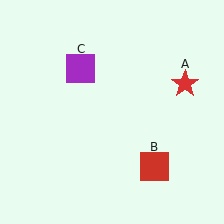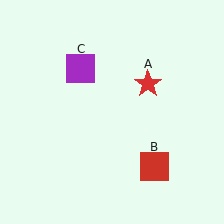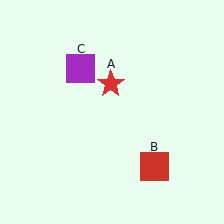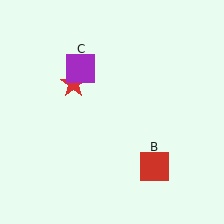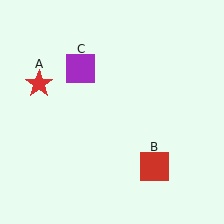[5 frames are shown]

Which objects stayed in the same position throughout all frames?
Red square (object B) and purple square (object C) remained stationary.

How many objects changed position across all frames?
1 object changed position: red star (object A).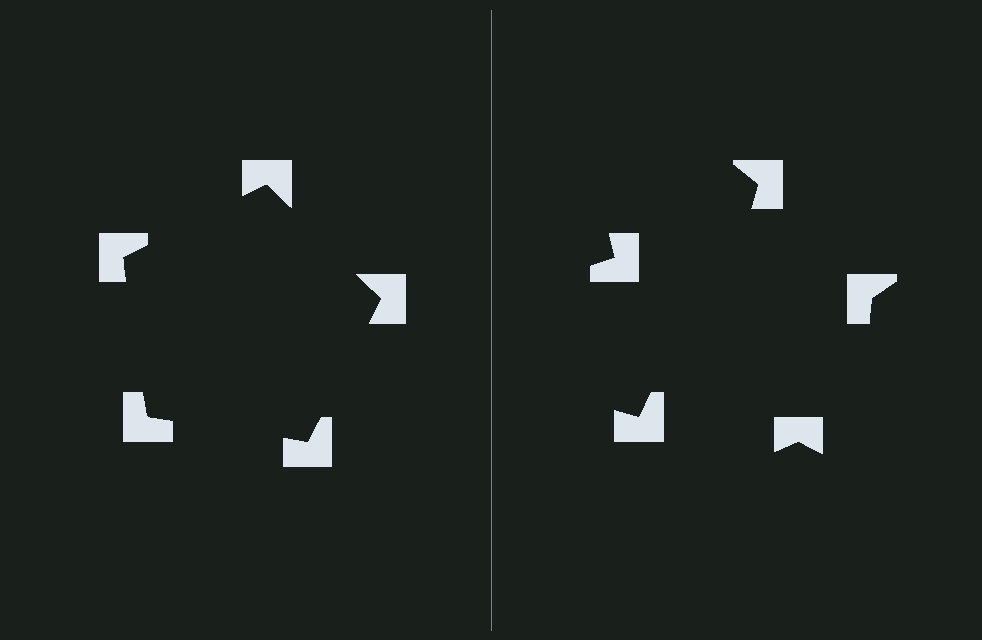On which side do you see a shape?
An illusory pentagon appears on the left side. On the right side the wedge cuts are rotated, so no coherent shape forms.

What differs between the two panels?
The notched squares are positioned identically on both sides; only the wedge orientations differ. On the left they align to a pentagon; on the right they are misaligned.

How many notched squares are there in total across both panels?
10 — 5 on each side.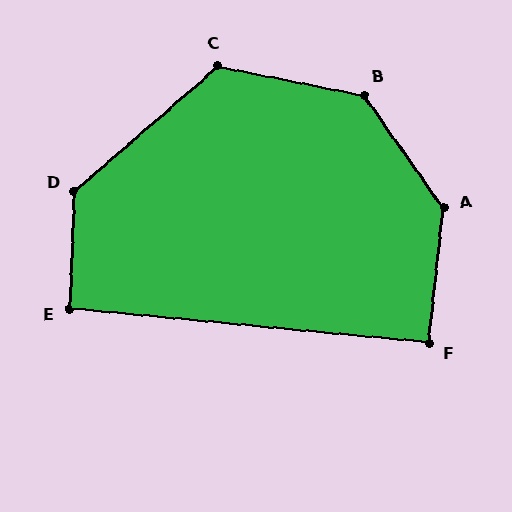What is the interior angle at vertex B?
Approximately 136 degrees (obtuse).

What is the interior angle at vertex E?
Approximately 94 degrees (approximately right).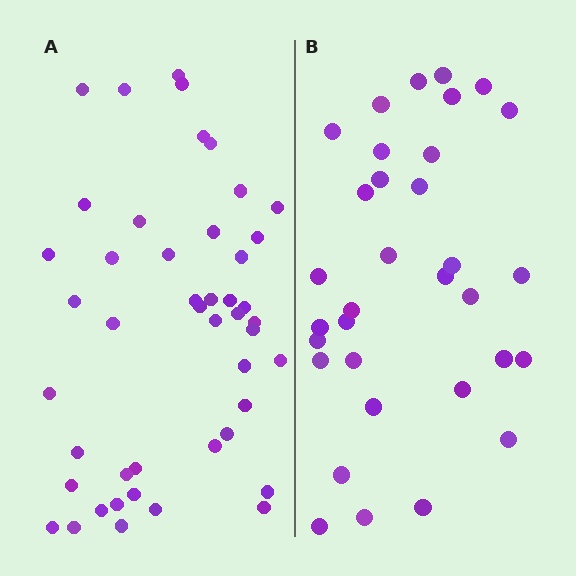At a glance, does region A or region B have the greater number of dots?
Region A (the left region) has more dots.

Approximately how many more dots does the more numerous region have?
Region A has approximately 15 more dots than region B.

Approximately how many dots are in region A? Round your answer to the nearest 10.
About 50 dots. (The exact count is 46, which rounds to 50.)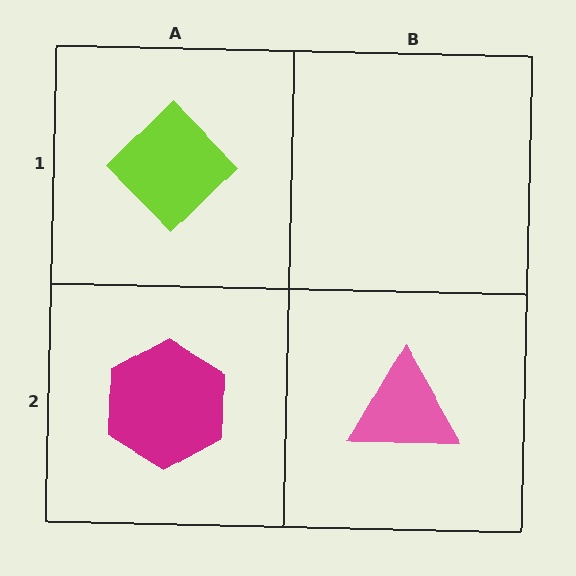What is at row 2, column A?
A magenta hexagon.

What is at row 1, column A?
A lime diamond.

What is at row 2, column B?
A pink triangle.